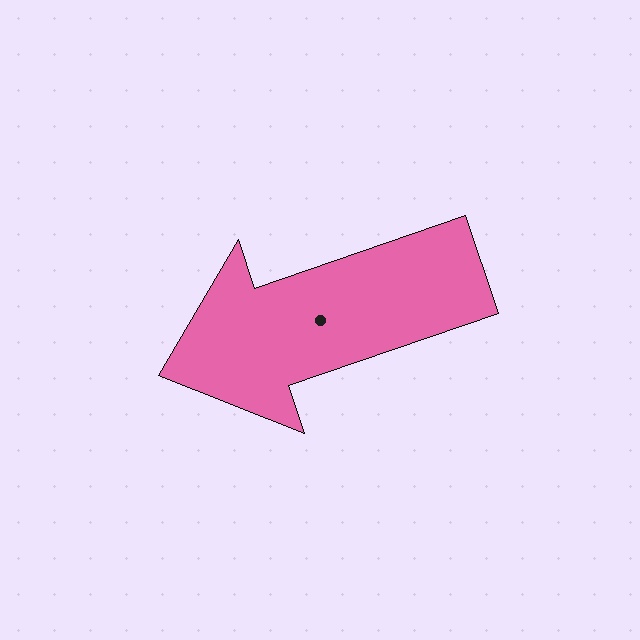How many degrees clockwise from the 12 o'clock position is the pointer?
Approximately 251 degrees.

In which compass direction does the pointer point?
West.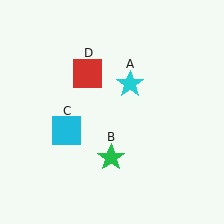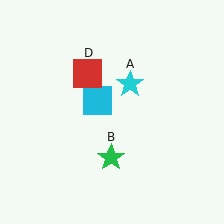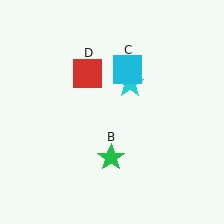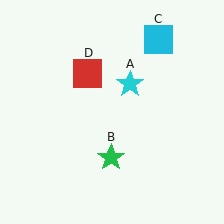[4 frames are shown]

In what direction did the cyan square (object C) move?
The cyan square (object C) moved up and to the right.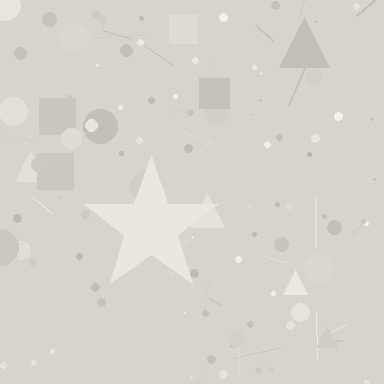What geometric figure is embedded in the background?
A star is embedded in the background.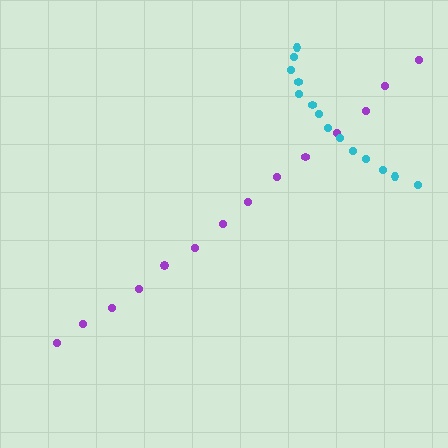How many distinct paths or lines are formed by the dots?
There are 2 distinct paths.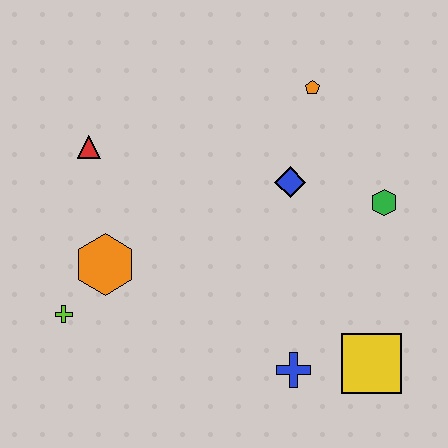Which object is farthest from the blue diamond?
The lime cross is farthest from the blue diamond.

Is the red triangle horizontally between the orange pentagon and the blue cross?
No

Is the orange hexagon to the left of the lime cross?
No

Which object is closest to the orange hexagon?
The lime cross is closest to the orange hexagon.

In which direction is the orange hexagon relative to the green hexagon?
The orange hexagon is to the left of the green hexagon.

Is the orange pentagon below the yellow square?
No